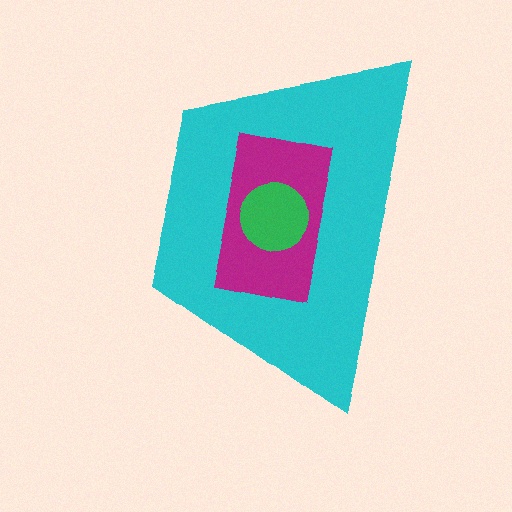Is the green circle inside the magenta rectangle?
Yes.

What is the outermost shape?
The cyan trapezoid.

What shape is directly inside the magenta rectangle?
The green circle.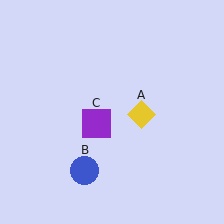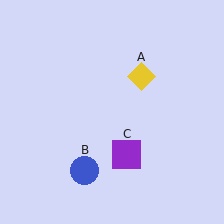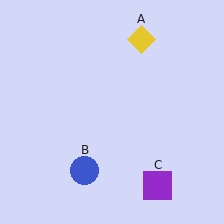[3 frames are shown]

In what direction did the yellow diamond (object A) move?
The yellow diamond (object A) moved up.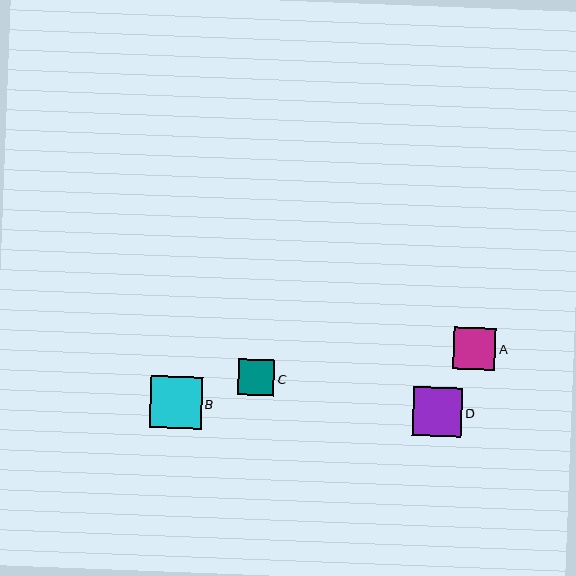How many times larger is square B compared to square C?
Square B is approximately 1.4 times the size of square C.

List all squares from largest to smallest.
From largest to smallest: B, D, A, C.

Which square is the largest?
Square B is the largest with a size of approximately 52 pixels.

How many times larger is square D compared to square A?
Square D is approximately 1.2 times the size of square A.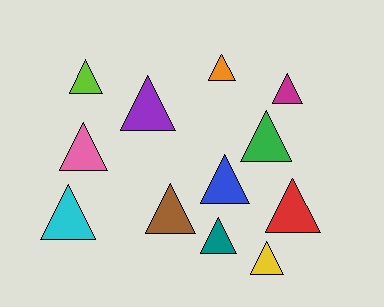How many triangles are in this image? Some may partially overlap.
There are 12 triangles.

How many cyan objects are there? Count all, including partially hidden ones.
There is 1 cyan object.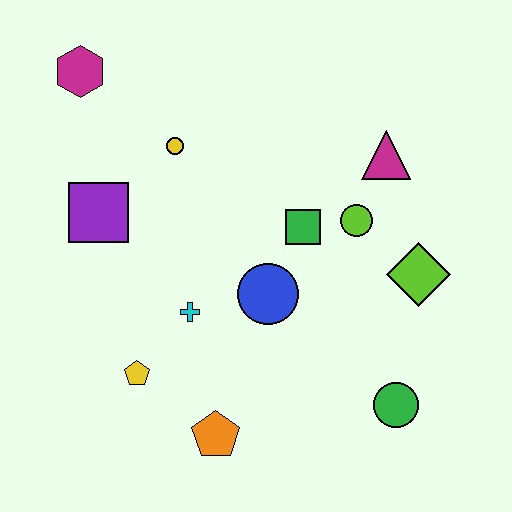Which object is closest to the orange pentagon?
The yellow pentagon is closest to the orange pentagon.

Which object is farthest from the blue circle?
The magenta hexagon is farthest from the blue circle.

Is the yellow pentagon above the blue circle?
No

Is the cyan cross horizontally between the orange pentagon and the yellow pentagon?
Yes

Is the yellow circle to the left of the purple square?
No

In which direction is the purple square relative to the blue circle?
The purple square is to the left of the blue circle.